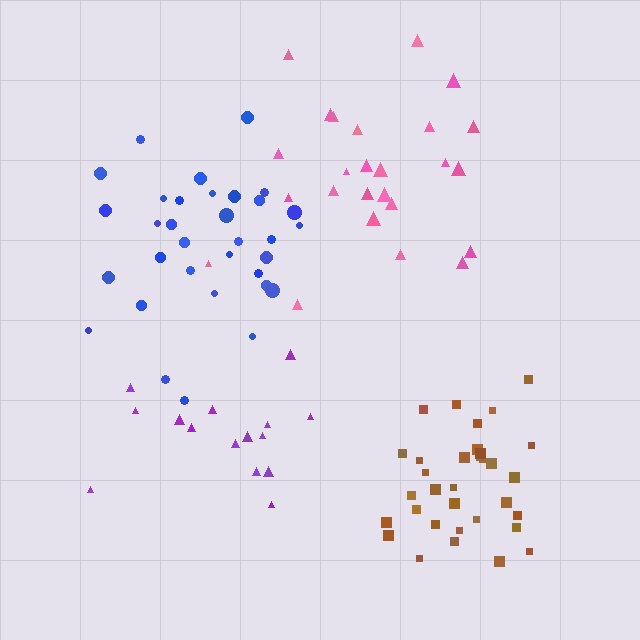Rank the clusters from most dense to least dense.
brown, blue, purple, pink.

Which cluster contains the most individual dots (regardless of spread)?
Brown (33).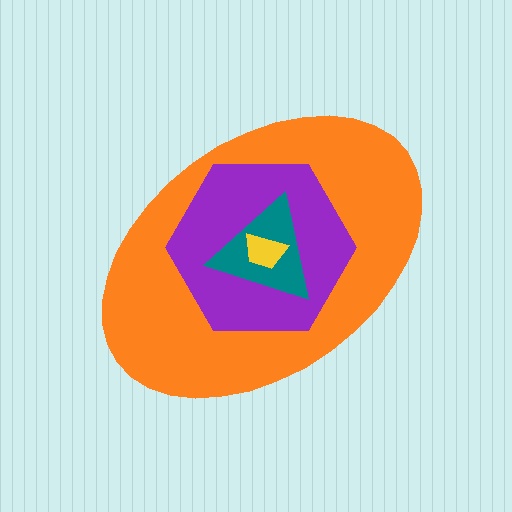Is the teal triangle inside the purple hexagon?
Yes.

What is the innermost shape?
The yellow trapezoid.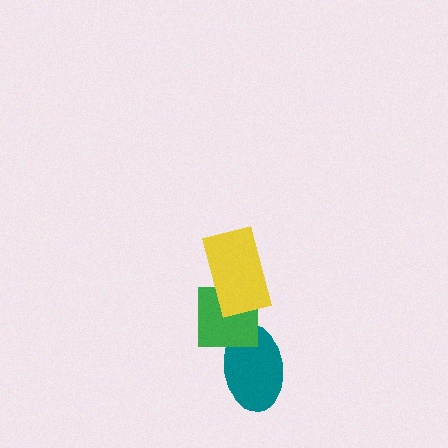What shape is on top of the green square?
The yellow rectangle is on top of the green square.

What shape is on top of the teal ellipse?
The green square is on top of the teal ellipse.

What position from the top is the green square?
The green square is 2nd from the top.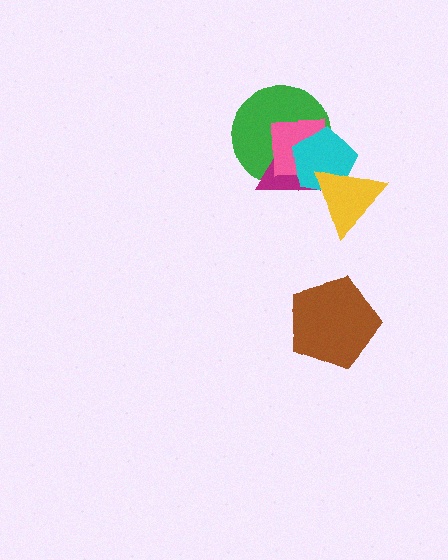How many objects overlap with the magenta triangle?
4 objects overlap with the magenta triangle.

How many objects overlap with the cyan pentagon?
4 objects overlap with the cyan pentagon.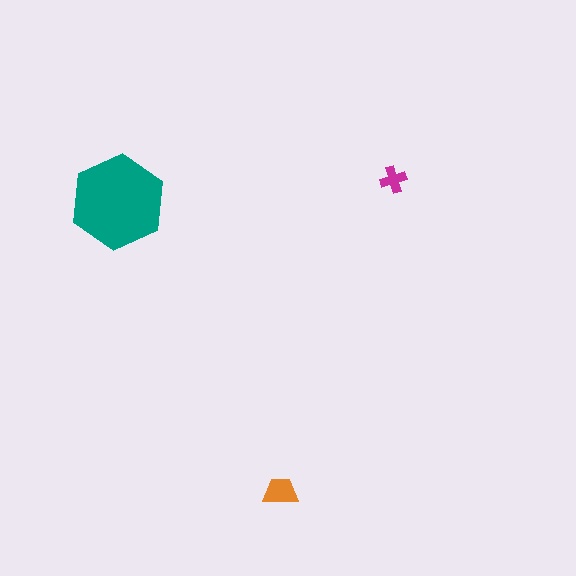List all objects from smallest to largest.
The magenta cross, the orange trapezoid, the teal hexagon.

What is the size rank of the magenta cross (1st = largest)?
3rd.